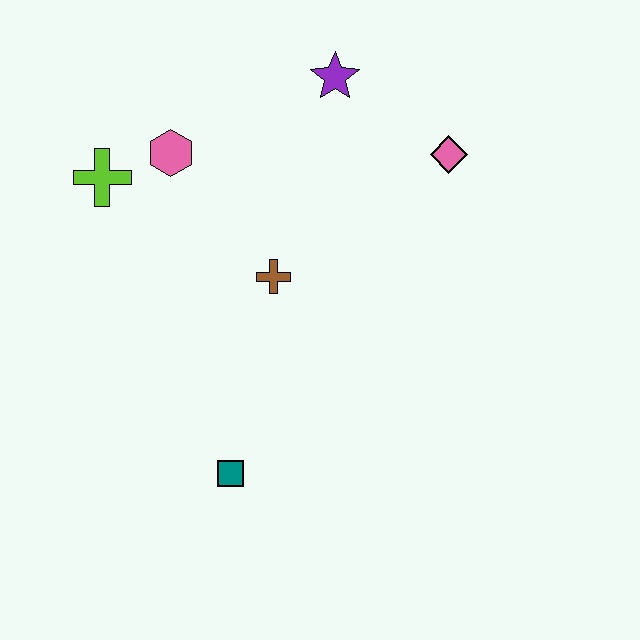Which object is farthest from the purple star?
The teal square is farthest from the purple star.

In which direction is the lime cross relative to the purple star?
The lime cross is to the left of the purple star.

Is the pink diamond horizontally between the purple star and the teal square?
No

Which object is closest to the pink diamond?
The purple star is closest to the pink diamond.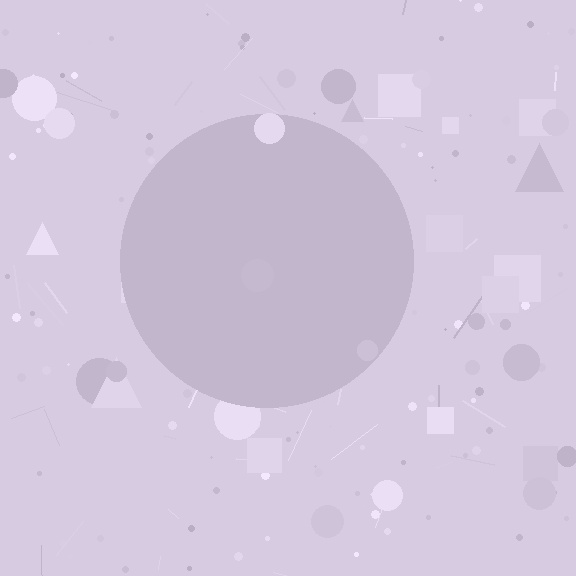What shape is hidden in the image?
A circle is hidden in the image.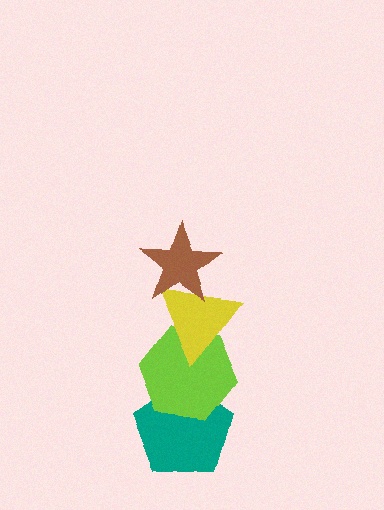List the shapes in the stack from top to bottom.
From top to bottom: the brown star, the yellow triangle, the lime hexagon, the teal pentagon.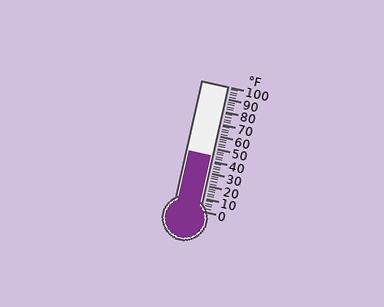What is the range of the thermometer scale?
The thermometer scale ranges from 0°F to 100°F.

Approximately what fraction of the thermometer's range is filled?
The thermometer is filled to approximately 45% of its range.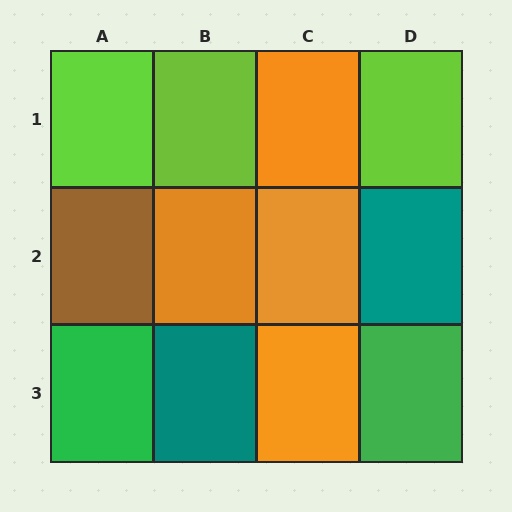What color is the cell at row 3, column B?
Teal.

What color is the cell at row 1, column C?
Orange.